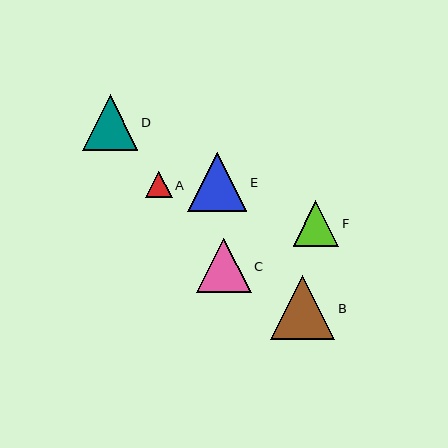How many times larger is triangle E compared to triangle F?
Triangle E is approximately 1.3 times the size of triangle F.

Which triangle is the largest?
Triangle B is the largest with a size of approximately 64 pixels.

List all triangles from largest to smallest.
From largest to smallest: B, E, D, C, F, A.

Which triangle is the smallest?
Triangle A is the smallest with a size of approximately 27 pixels.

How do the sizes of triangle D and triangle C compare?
Triangle D and triangle C are approximately the same size.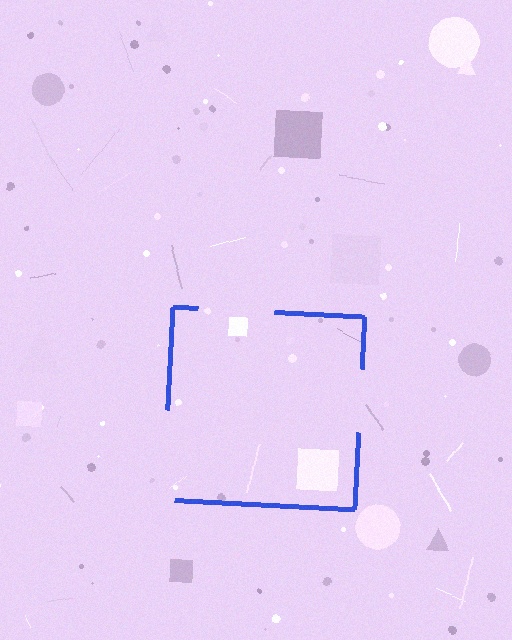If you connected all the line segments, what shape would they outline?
They would outline a square.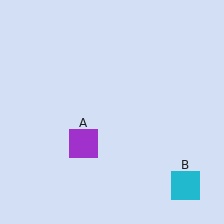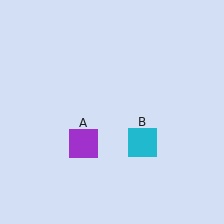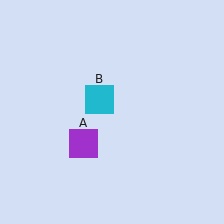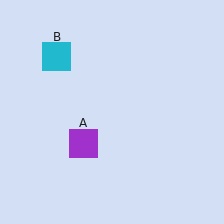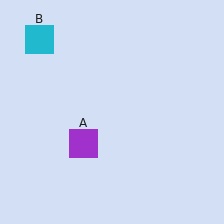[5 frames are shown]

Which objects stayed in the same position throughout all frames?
Purple square (object A) remained stationary.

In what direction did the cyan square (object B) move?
The cyan square (object B) moved up and to the left.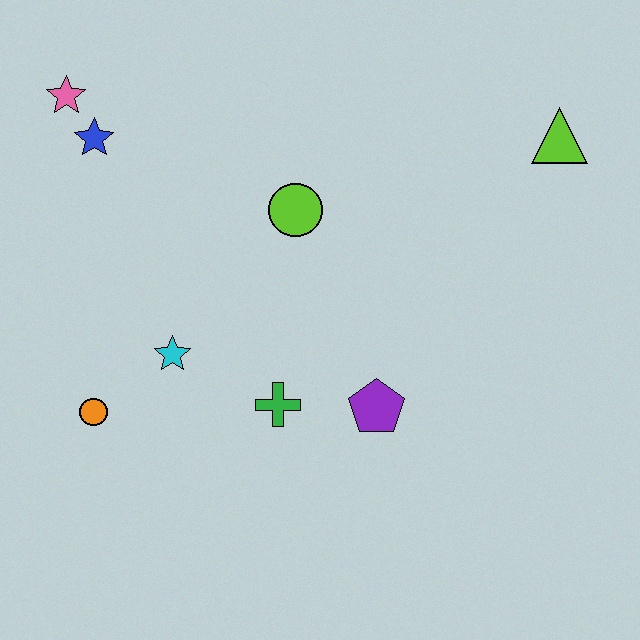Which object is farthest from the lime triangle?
The orange circle is farthest from the lime triangle.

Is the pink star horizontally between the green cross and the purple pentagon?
No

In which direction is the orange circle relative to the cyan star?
The orange circle is to the left of the cyan star.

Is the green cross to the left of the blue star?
No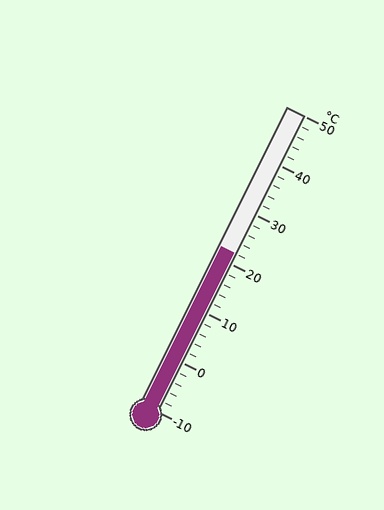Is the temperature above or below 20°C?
The temperature is above 20°C.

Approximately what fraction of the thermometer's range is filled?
The thermometer is filled to approximately 55% of its range.